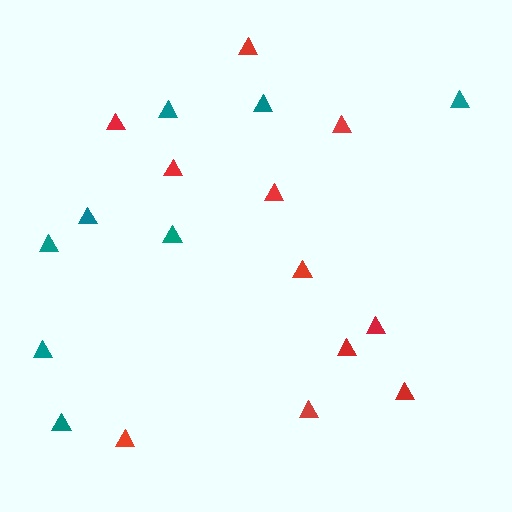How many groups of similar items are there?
There are 2 groups: one group of teal triangles (8) and one group of red triangles (11).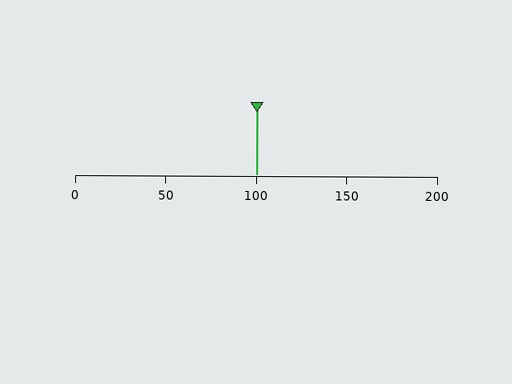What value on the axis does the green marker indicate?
The marker indicates approximately 100.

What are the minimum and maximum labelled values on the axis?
The axis runs from 0 to 200.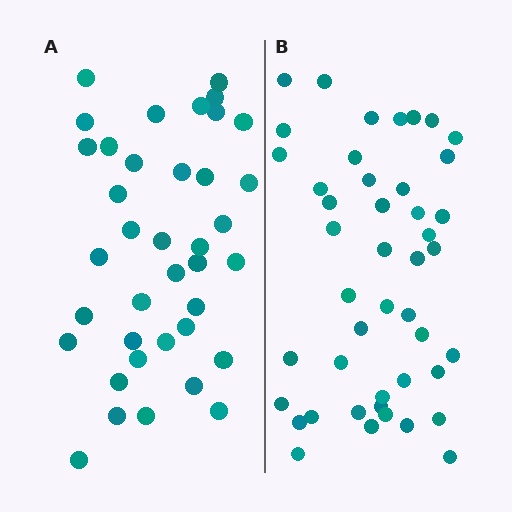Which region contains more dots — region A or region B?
Region B (the right region) has more dots.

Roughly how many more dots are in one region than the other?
Region B has roughly 8 or so more dots than region A.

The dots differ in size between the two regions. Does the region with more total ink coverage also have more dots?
No. Region A has more total ink coverage because its dots are larger, but region B actually contains more individual dots. Total area can be misleading — the number of items is what matters here.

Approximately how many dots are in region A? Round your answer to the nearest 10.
About 40 dots. (The exact count is 38, which rounds to 40.)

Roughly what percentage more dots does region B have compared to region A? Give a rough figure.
About 20% more.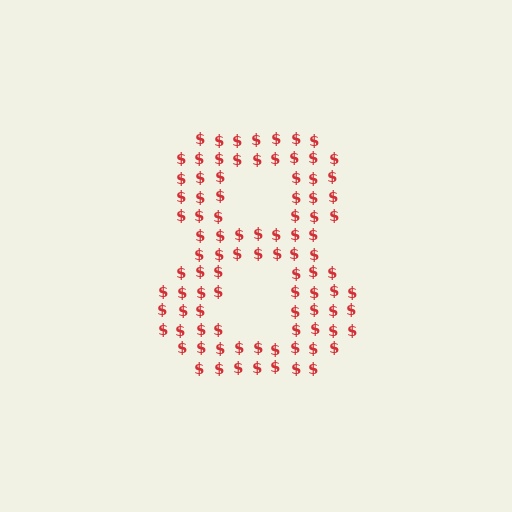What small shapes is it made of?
It is made of small dollar signs.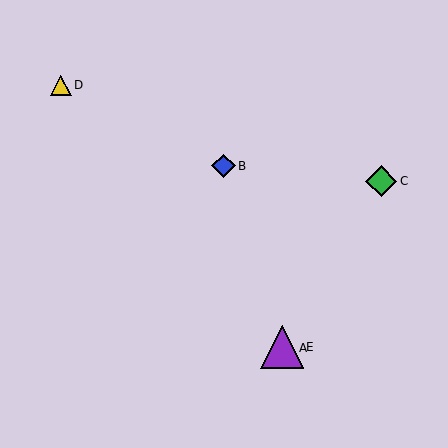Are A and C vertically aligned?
No, A is at x≈282 and C is at x≈381.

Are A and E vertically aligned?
Yes, both are at x≈282.